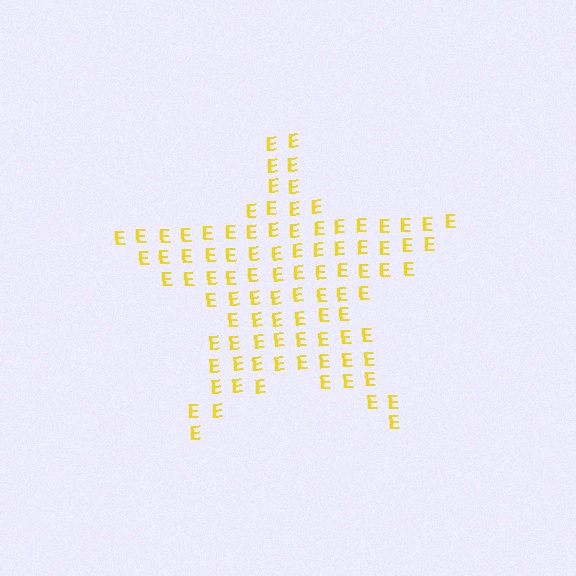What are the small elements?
The small elements are letter E's.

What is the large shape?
The large shape is a star.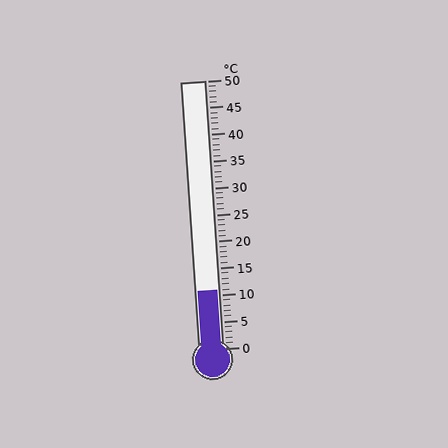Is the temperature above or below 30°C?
The temperature is below 30°C.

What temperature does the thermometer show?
The thermometer shows approximately 11°C.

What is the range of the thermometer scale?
The thermometer scale ranges from 0°C to 50°C.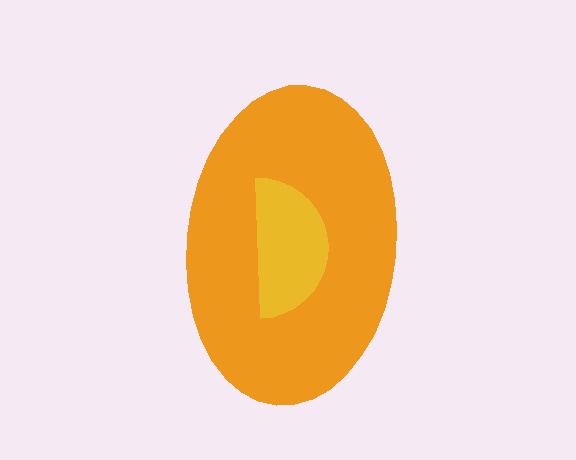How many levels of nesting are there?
2.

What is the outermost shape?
The orange ellipse.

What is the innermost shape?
The yellow semicircle.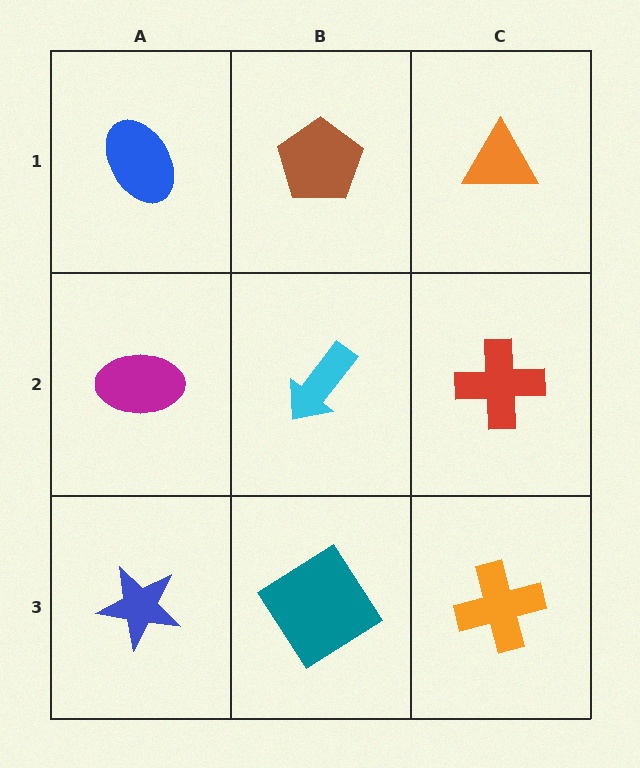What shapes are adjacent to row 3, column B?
A cyan arrow (row 2, column B), a blue star (row 3, column A), an orange cross (row 3, column C).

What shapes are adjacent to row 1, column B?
A cyan arrow (row 2, column B), a blue ellipse (row 1, column A), an orange triangle (row 1, column C).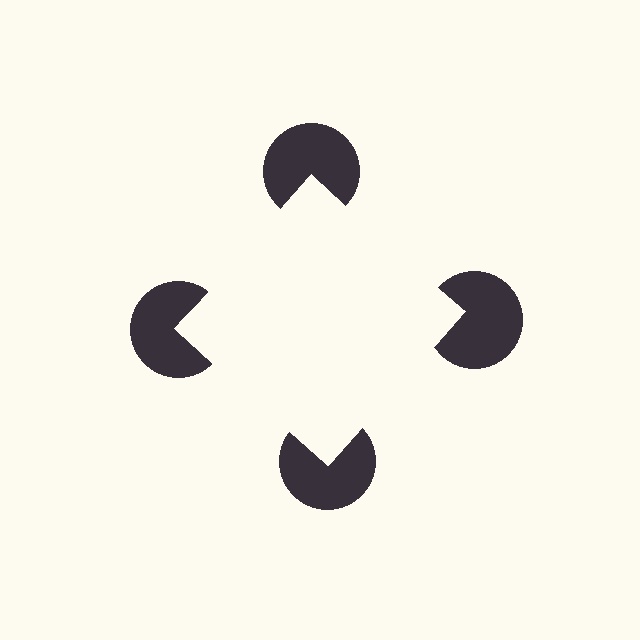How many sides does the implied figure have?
4 sides.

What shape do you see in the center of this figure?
An illusory square — its edges are inferred from the aligned wedge cuts in the pac-man discs, not physically drawn.